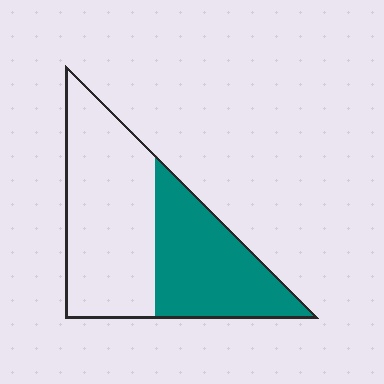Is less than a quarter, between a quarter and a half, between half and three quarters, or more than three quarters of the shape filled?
Between a quarter and a half.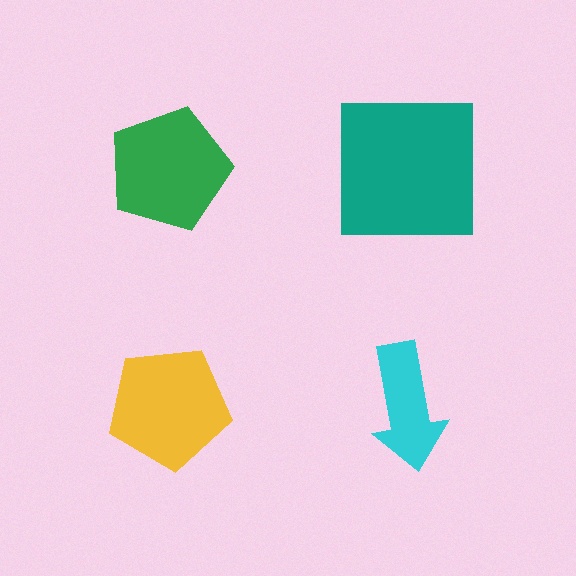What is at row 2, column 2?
A cyan arrow.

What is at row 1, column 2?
A teal square.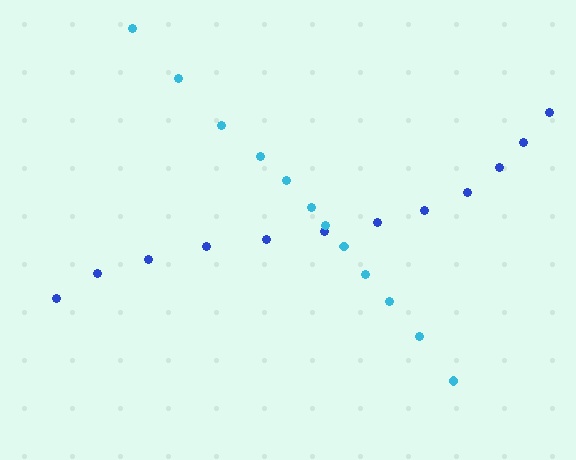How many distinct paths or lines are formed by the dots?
There are 2 distinct paths.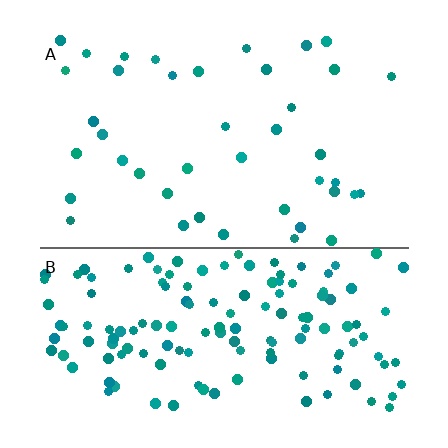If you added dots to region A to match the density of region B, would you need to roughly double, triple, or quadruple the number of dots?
Approximately quadruple.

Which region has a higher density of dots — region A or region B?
B (the bottom).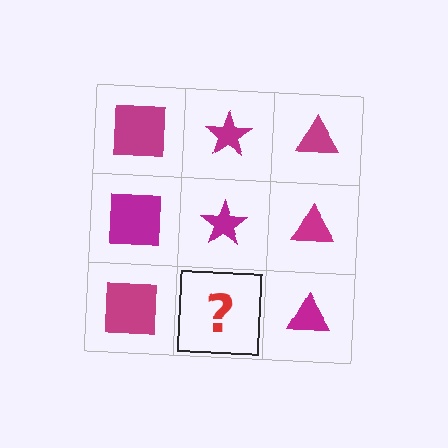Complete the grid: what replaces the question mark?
The question mark should be replaced with a magenta star.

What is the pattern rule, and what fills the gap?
The rule is that each column has a consistent shape. The gap should be filled with a magenta star.